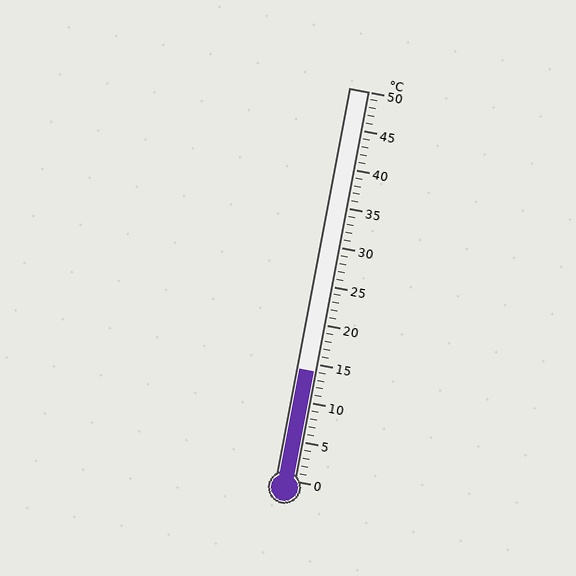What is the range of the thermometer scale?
The thermometer scale ranges from 0°C to 50°C.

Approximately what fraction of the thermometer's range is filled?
The thermometer is filled to approximately 30% of its range.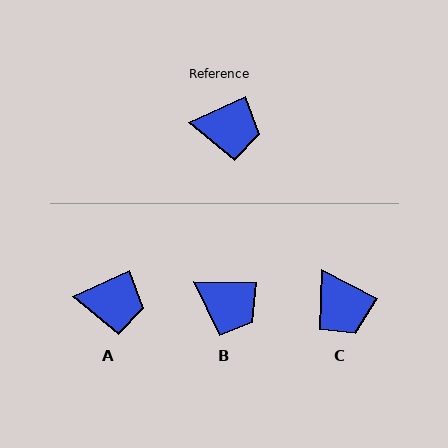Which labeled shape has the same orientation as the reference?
A.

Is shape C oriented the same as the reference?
No, it is off by about 52 degrees.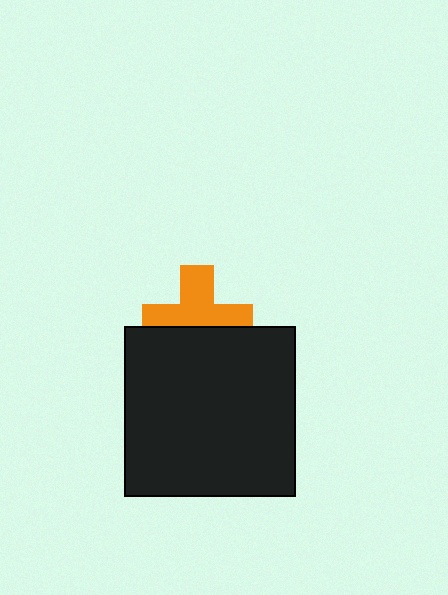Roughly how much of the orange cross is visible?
About half of it is visible (roughly 59%).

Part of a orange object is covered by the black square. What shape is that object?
It is a cross.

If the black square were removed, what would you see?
You would see the complete orange cross.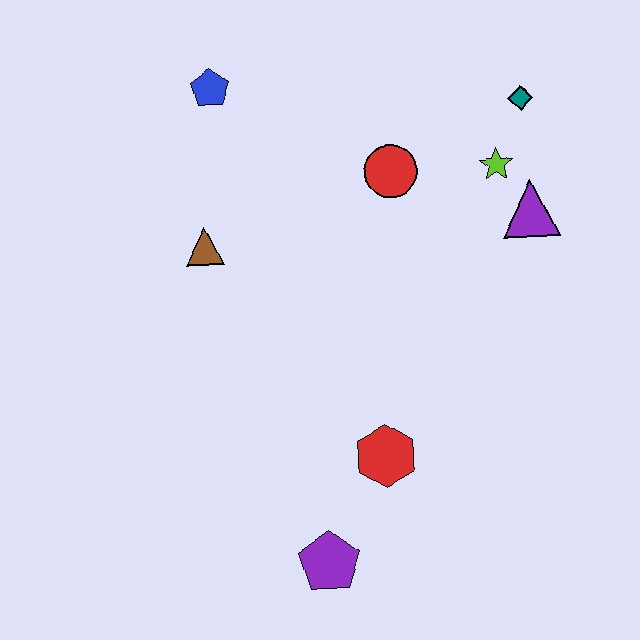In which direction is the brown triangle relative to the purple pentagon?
The brown triangle is above the purple pentagon.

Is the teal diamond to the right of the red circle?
Yes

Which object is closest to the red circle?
The lime star is closest to the red circle.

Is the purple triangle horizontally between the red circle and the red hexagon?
No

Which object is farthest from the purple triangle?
The purple pentagon is farthest from the purple triangle.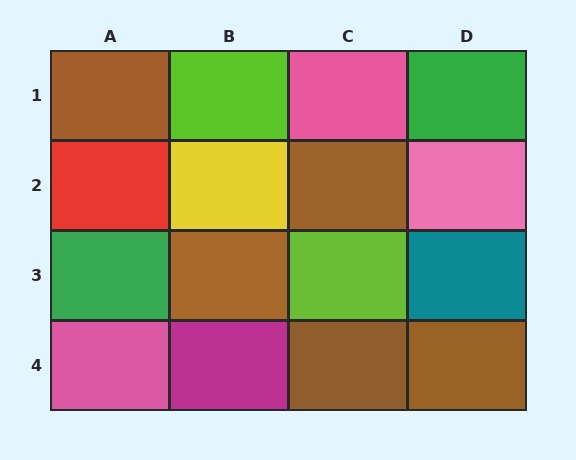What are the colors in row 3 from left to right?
Green, brown, lime, teal.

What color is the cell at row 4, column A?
Pink.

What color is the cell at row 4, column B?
Magenta.